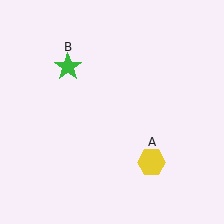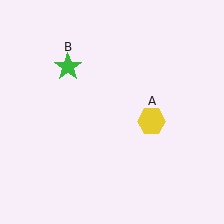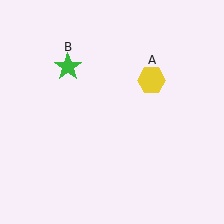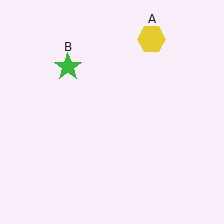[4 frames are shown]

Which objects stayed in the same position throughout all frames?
Green star (object B) remained stationary.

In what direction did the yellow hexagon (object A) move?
The yellow hexagon (object A) moved up.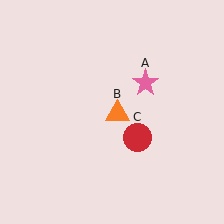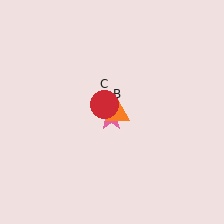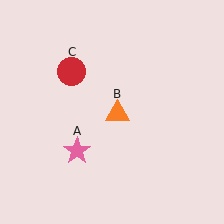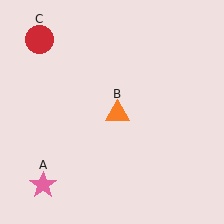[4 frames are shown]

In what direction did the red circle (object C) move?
The red circle (object C) moved up and to the left.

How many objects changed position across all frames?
2 objects changed position: pink star (object A), red circle (object C).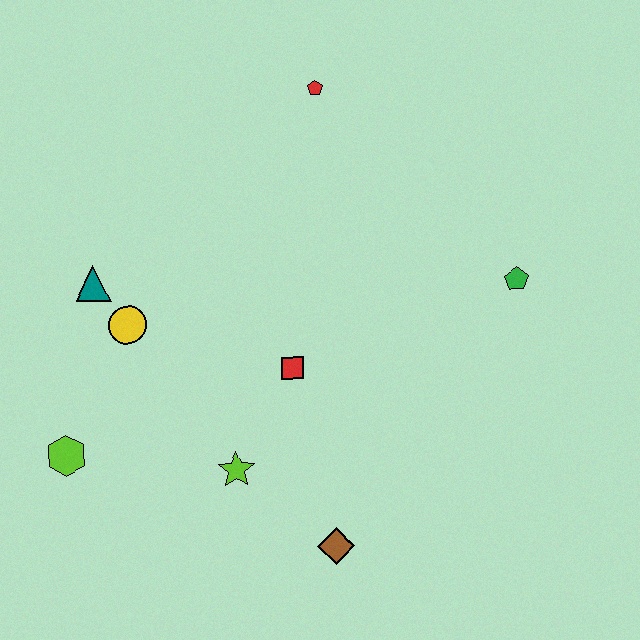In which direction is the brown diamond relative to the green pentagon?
The brown diamond is below the green pentagon.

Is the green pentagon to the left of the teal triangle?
No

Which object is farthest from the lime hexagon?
The green pentagon is farthest from the lime hexagon.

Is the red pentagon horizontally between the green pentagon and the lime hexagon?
Yes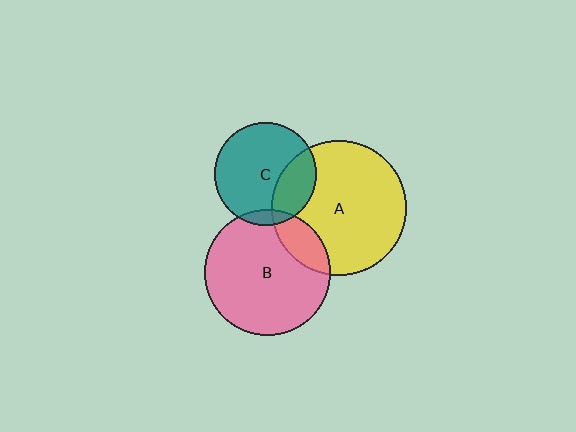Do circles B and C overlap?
Yes.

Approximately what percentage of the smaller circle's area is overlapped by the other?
Approximately 5%.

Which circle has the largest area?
Circle A (yellow).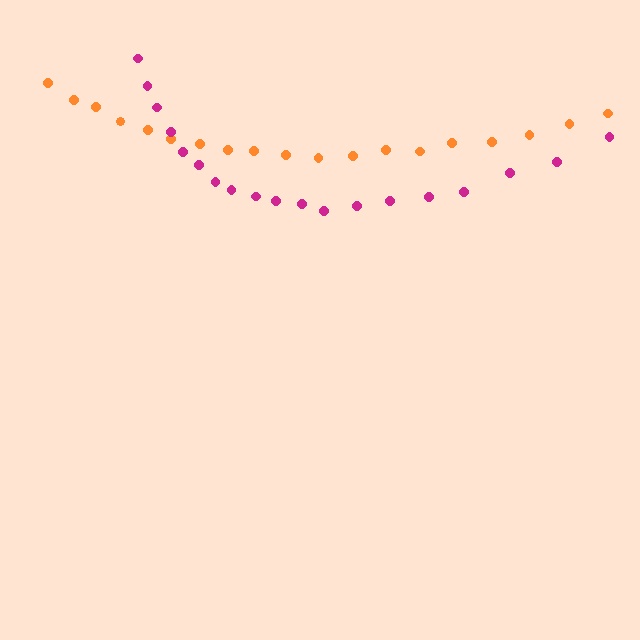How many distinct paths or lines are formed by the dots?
There are 2 distinct paths.